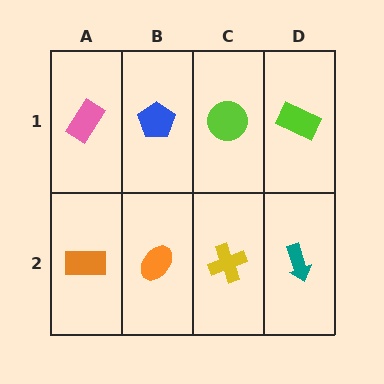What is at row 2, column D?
A teal arrow.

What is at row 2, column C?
A yellow cross.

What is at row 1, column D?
A lime rectangle.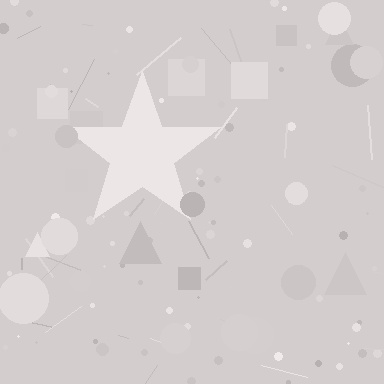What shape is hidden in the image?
A star is hidden in the image.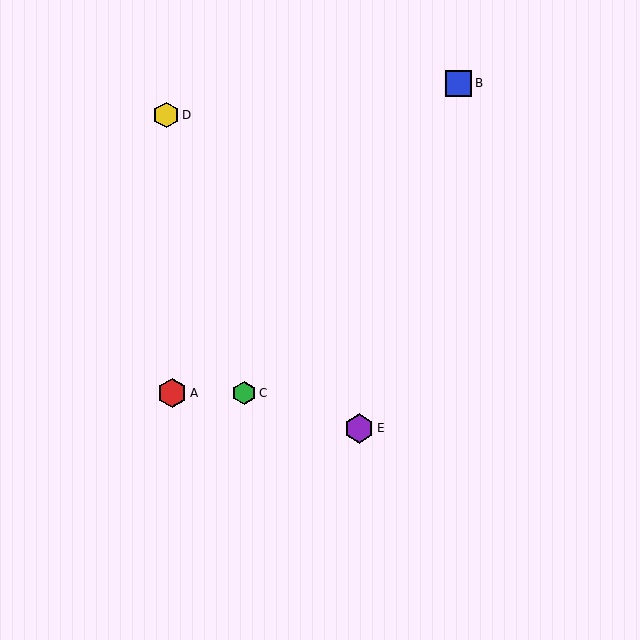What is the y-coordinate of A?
Object A is at y≈393.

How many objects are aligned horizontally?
2 objects (A, C) are aligned horizontally.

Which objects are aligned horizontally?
Objects A, C are aligned horizontally.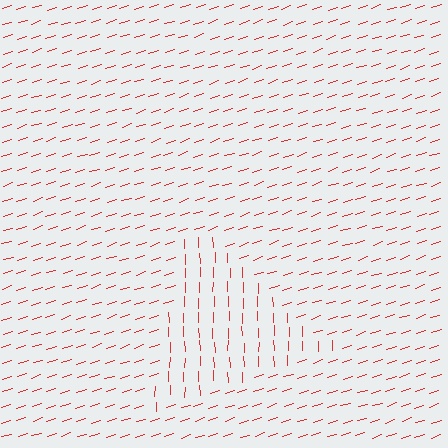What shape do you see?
I see a triangle.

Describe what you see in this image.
The image is filled with small red line segments. A triangle region in the image has lines oriented differently from the surrounding lines, creating a visible texture boundary.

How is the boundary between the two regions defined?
The boundary is defined purely by a change in line orientation (approximately 73 degrees difference). All lines are the same color and thickness.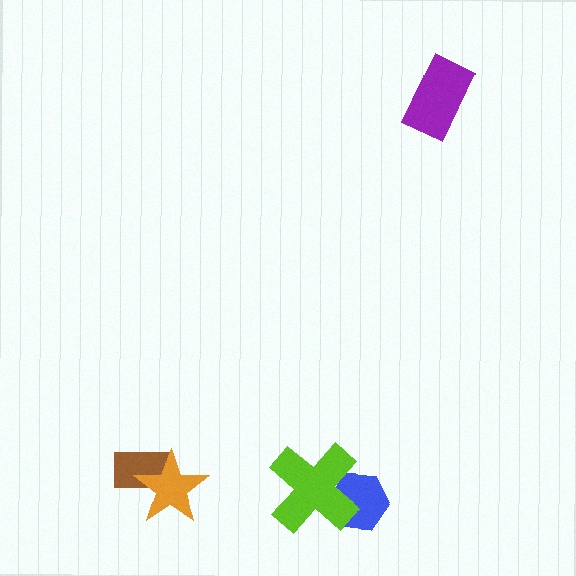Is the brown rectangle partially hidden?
Yes, it is partially covered by another shape.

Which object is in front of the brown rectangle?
The orange star is in front of the brown rectangle.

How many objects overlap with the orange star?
1 object overlaps with the orange star.